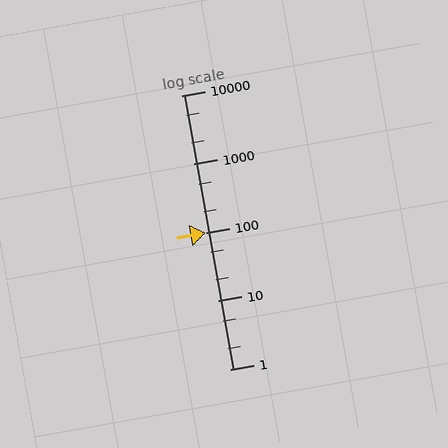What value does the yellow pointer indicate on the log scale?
The pointer indicates approximately 98.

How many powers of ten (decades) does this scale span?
The scale spans 4 decades, from 1 to 10000.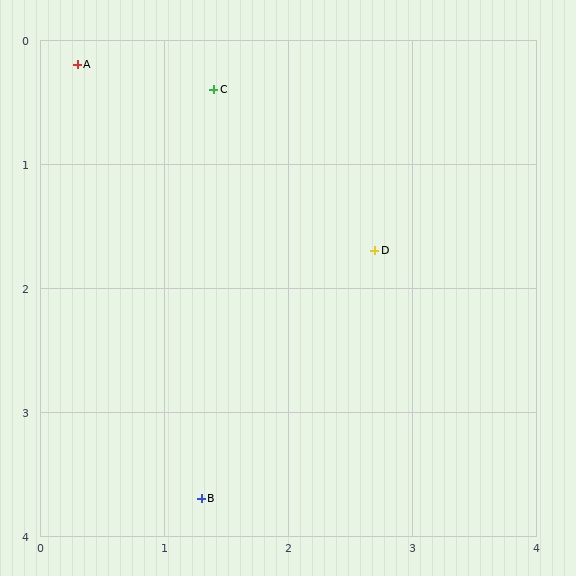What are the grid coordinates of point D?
Point D is at approximately (2.7, 1.7).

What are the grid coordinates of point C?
Point C is at approximately (1.4, 0.4).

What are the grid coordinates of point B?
Point B is at approximately (1.3, 3.7).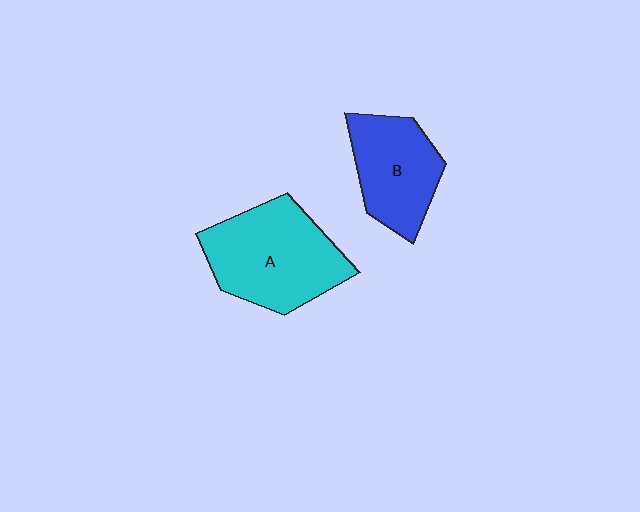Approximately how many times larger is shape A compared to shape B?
Approximately 1.4 times.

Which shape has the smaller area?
Shape B (blue).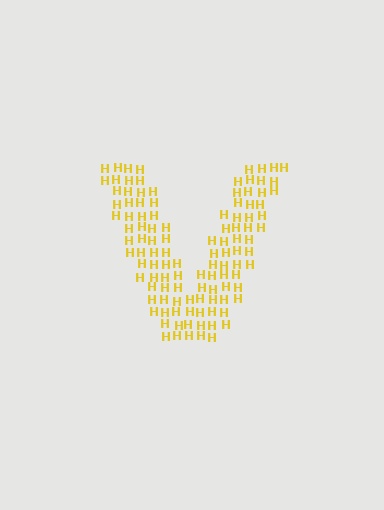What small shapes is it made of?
It is made of small letter H's.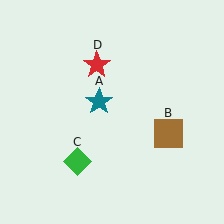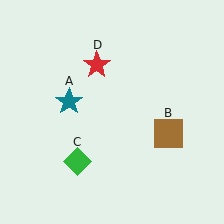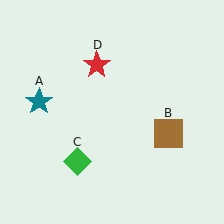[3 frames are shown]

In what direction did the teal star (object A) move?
The teal star (object A) moved left.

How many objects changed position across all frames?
1 object changed position: teal star (object A).